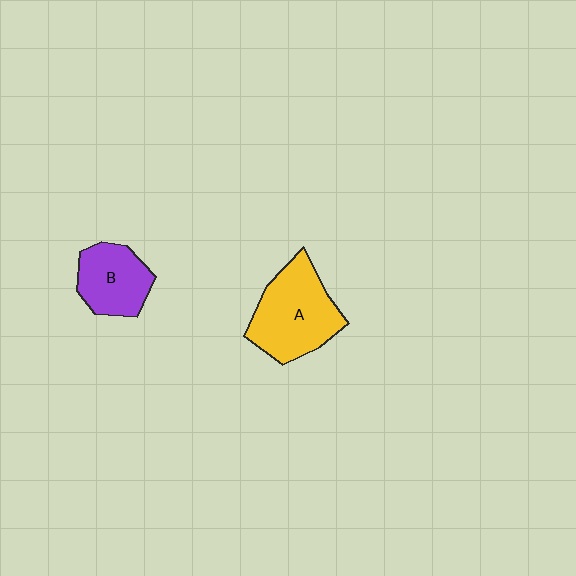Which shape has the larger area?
Shape A (yellow).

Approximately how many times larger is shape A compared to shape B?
Approximately 1.5 times.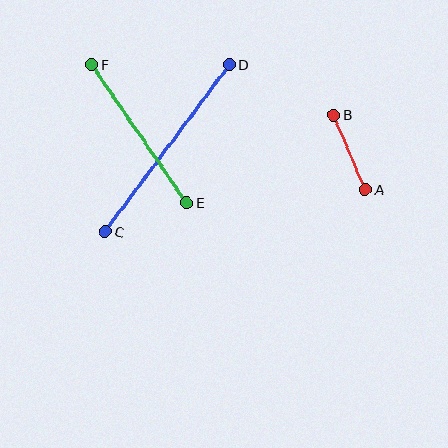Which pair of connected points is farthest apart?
Points C and D are farthest apart.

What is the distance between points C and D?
The distance is approximately 208 pixels.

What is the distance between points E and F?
The distance is approximately 168 pixels.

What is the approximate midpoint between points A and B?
The midpoint is at approximately (350, 152) pixels.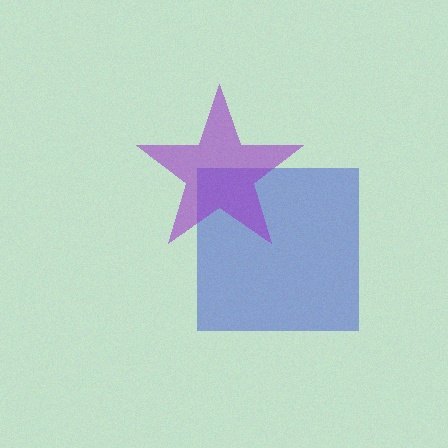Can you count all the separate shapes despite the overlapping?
Yes, there are 2 separate shapes.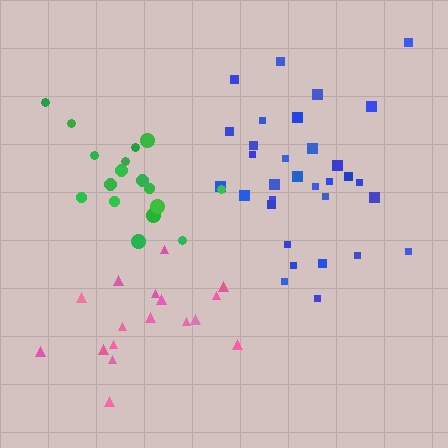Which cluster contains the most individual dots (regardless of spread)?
Blue (32).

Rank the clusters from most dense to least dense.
green, blue, pink.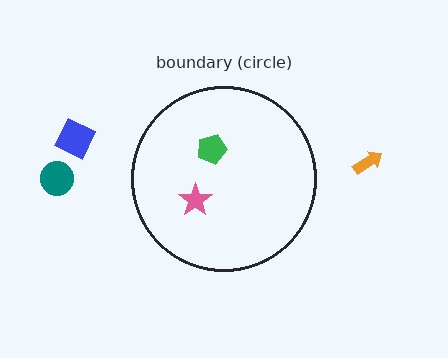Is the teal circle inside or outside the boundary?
Outside.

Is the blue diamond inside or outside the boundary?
Outside.